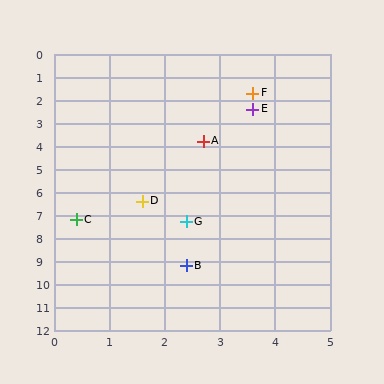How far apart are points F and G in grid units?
Points F and G are about 5.7 grid units apart.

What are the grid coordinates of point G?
Point G is at approximately (2.4, 7.3).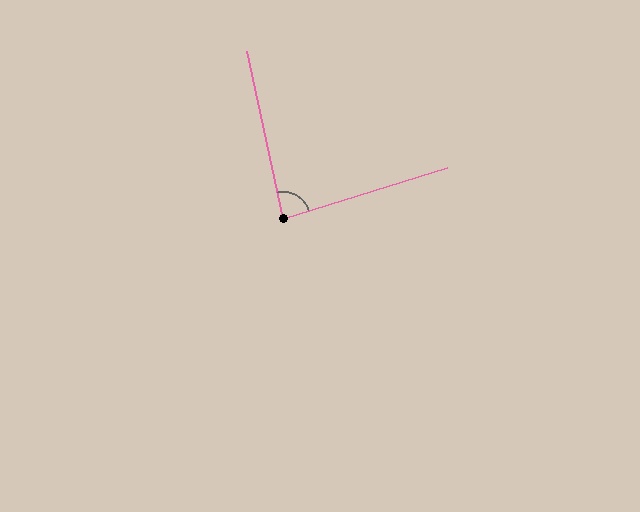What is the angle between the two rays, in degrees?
Approximately 85 degrees.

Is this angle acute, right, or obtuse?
It is acute.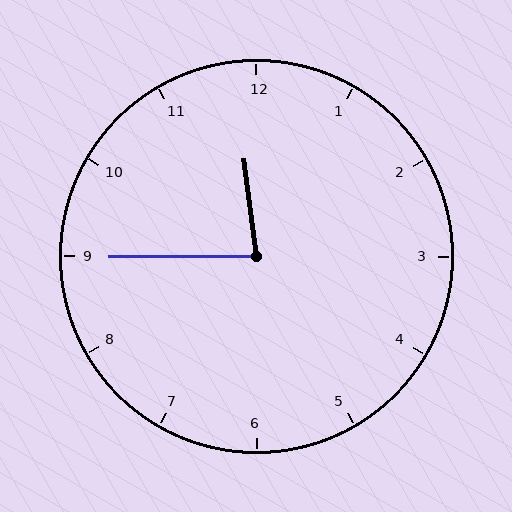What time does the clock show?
11:45.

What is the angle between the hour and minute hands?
Approximately 82 degrees.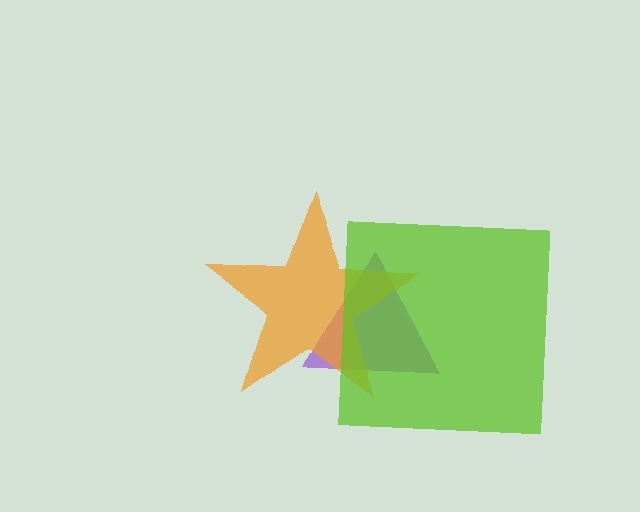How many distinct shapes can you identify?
There are 3 distinct shapes: a purple triangle, an orange star, a lime square.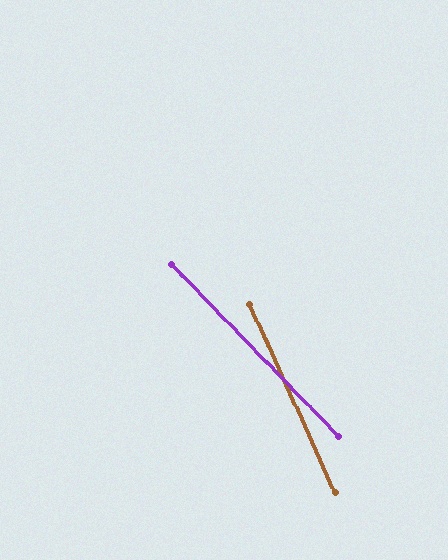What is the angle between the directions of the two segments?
Approximately 20 degrees.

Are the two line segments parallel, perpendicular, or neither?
Neither parallel nor perpendicular — they differ by about 20°.